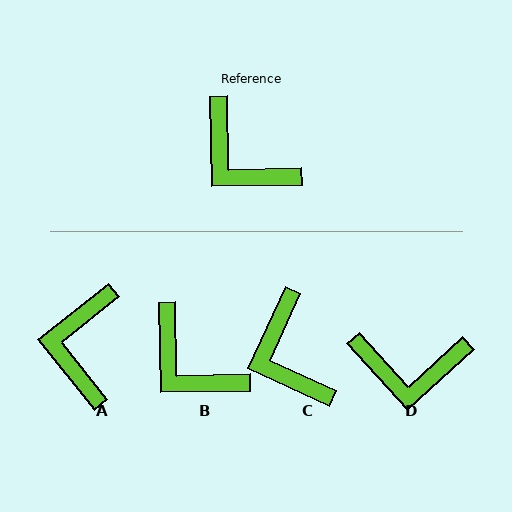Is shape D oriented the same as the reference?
No, it is off by about 42 degrees.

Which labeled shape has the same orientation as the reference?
B.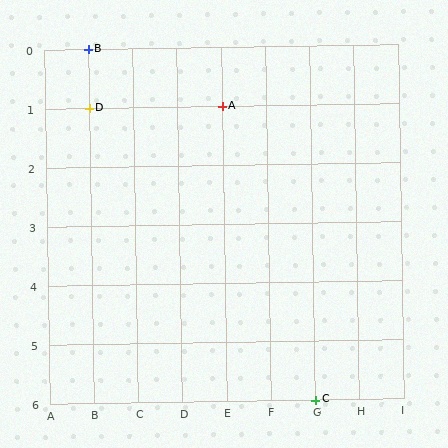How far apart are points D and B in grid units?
Points D and B are 1 row apart.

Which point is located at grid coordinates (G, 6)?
Point C is at (G, 6).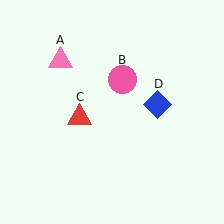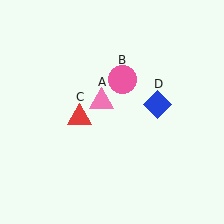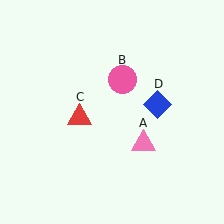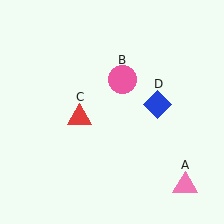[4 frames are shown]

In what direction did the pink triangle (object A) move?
The pink triangle (object A) moved down and to the right.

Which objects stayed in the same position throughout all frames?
Pink circle (object B) and red triangle (object C) and blue diamond (object D) remained stationary.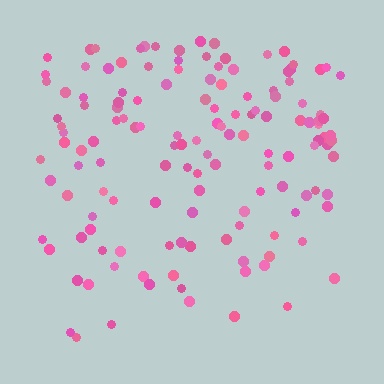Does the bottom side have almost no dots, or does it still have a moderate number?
Still a moderate number, just noticeably fewer than the top.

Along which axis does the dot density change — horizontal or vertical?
Vertical.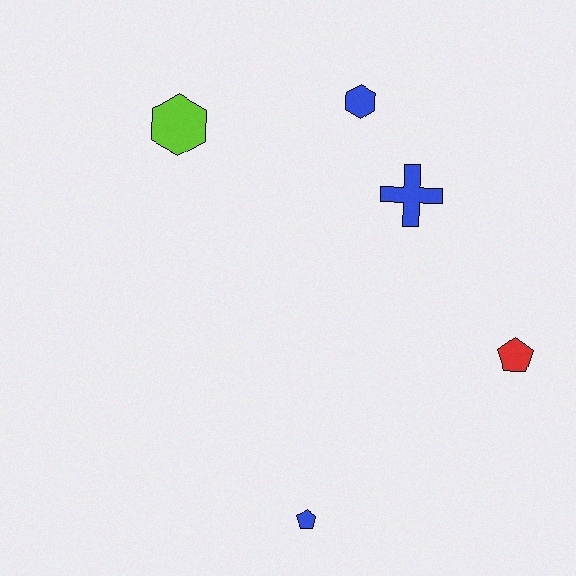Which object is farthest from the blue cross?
The blue pentagon is farthest from the blue cross.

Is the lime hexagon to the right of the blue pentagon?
No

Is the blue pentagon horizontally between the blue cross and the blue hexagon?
No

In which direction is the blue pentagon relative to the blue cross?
The blue pentagon is below the blue cross.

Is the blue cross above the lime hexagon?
No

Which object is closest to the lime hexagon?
The blue hexagon is closest to the lime hexagon.